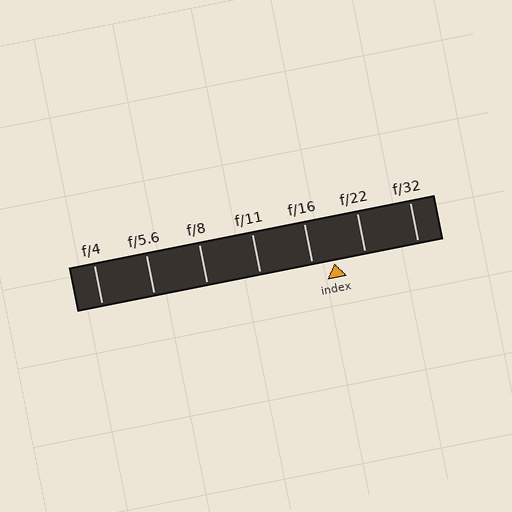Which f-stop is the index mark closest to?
The index mark is closest to f/16.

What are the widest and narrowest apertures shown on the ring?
The widest aperture shown is f/4 and the narrowest is f/32.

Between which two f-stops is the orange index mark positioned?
The index mark is between f/16 and f/22.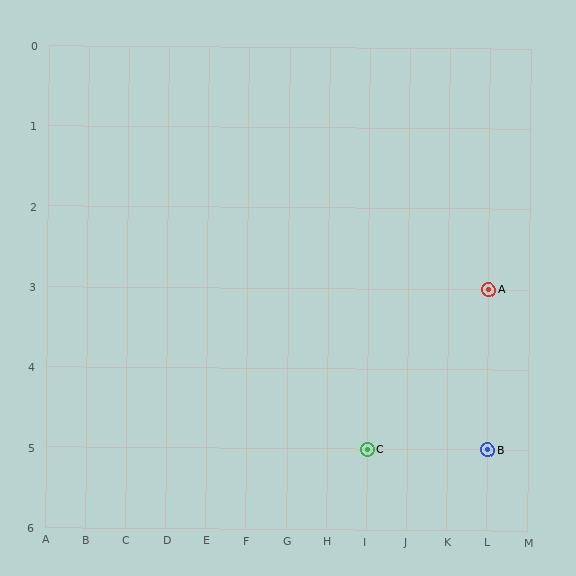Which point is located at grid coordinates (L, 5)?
Point B is at (L, 5).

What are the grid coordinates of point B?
Point B is at grid coordinates (L, 5).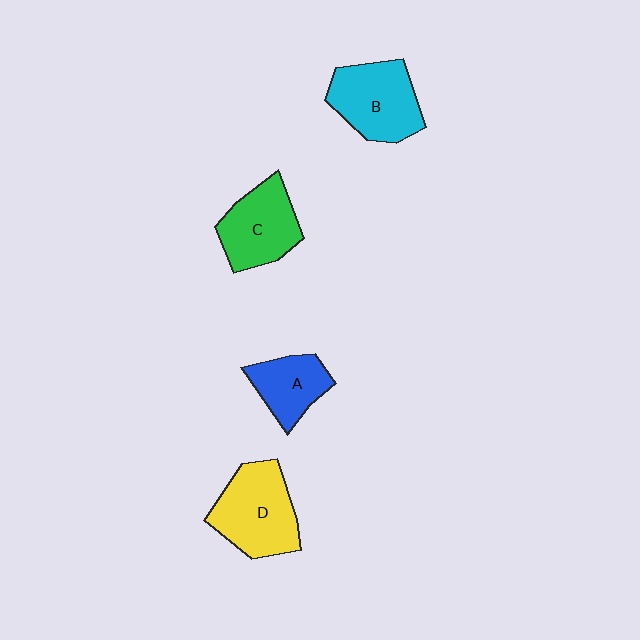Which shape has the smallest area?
Shape A (blue).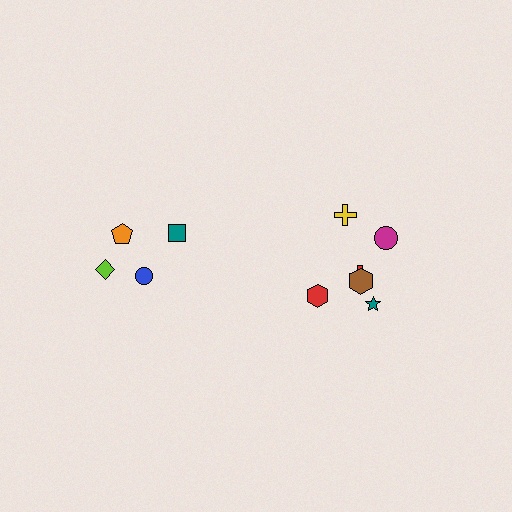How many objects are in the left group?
There are 4 objects.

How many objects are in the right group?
There are 6 objects.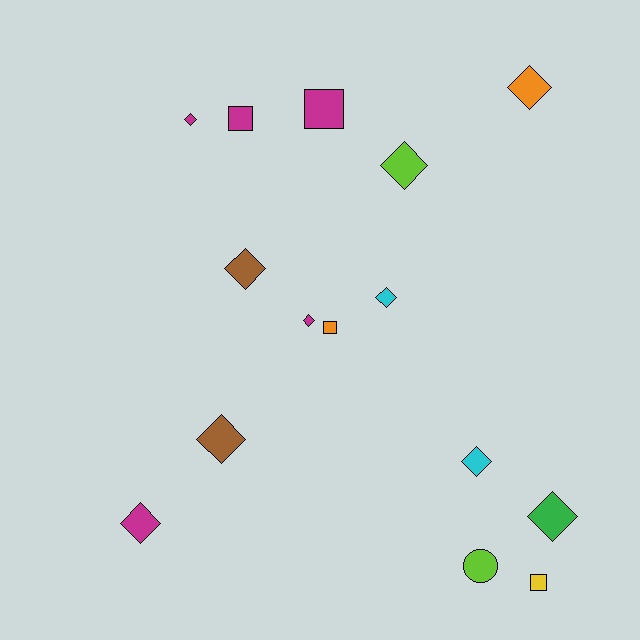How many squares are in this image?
There are 4 squares.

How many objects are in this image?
There are 15 objects.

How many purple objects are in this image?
There are no purple objects.